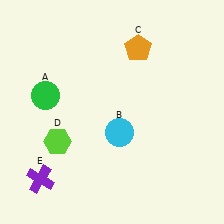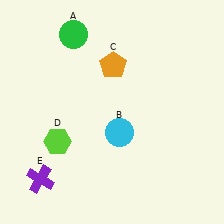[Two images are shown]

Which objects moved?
The objects that moved are: the green circle (A), the orange pentagon (C).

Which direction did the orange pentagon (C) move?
The orange pentagon (C) moved left.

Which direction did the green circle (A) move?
The green circle (A) moved up.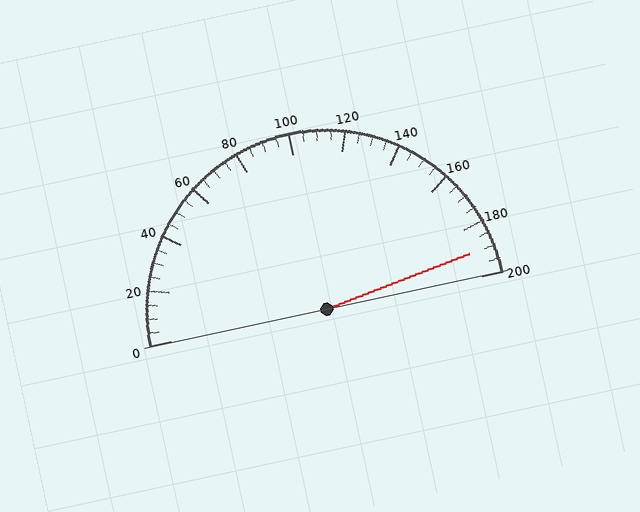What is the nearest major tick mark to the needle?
The nearest major tick mark is 200.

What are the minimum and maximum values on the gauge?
The gauge ranges from 0 to 200.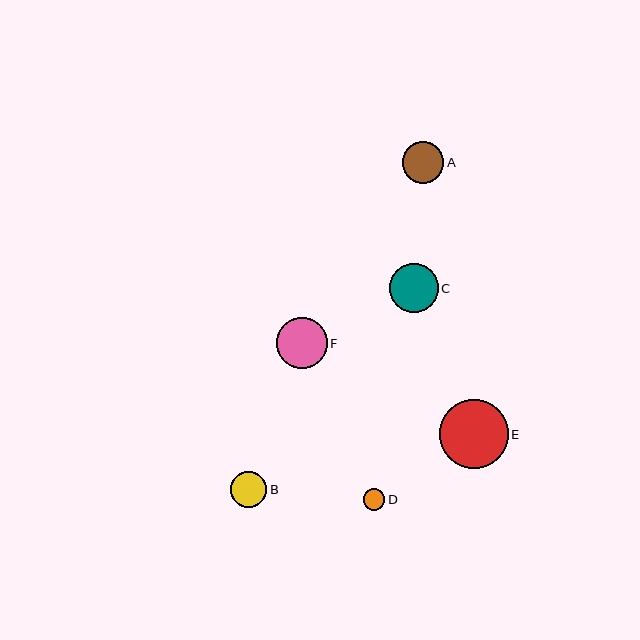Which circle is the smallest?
Circle D is the smallest with a size of approximately 21 pixels.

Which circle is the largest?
Circle E is the largest with a size of approximately 69 pixels.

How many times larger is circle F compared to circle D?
Circle F is approximately 2.4 times the size of circle D.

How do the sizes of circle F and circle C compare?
Circle F and circle C are approximately the same size.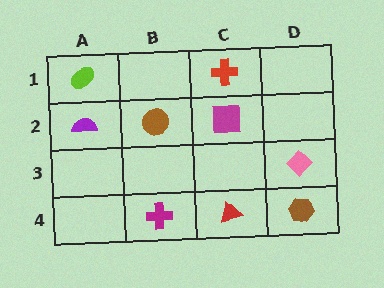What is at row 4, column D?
A brown hexagon.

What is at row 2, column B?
A brown circle.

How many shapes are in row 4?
3 shapes.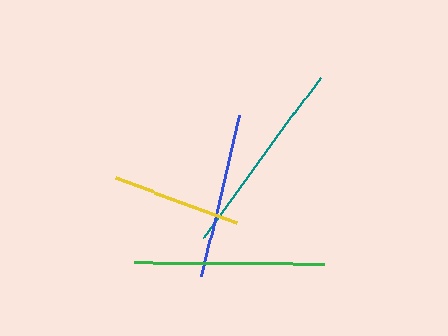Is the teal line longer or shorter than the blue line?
The teal line is longer than the blue line.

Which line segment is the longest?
The teal line is the longest at approximately 198 pixels.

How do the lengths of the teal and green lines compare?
The teal and green lines are approximately the same length.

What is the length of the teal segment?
The teal segment is approximately 198 pixels long.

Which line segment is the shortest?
The yellow line is the shortest at approximately 129 pixels.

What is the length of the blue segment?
The blue segment is approximately 165 pixels long.